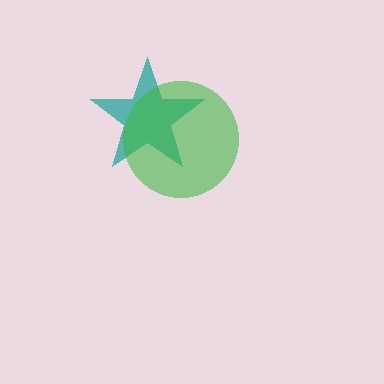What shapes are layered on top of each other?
The layered shapes are: a teal star, a green circle.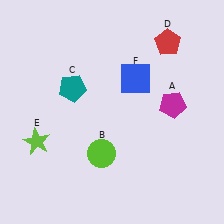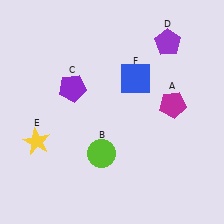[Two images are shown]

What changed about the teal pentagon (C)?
In Image 1, C is teal. In Image 2, it changed to purple.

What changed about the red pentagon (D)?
In Image 1, D is red. In Image 2, it changed to purple.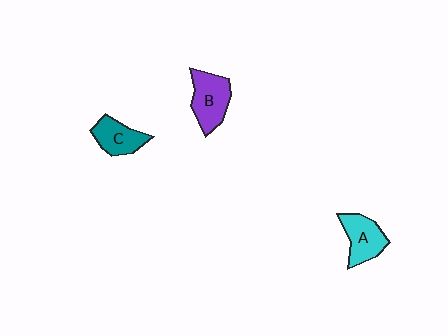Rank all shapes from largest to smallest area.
From largest to smallest: B (purple), A (cyan), C (teal).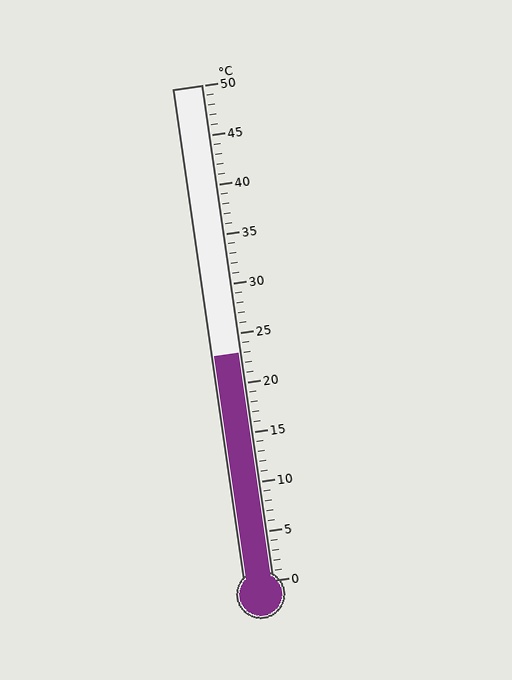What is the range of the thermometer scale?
The thermometer scale ranges from 0°C to 50°C.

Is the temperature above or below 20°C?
The temperature is above 20°C.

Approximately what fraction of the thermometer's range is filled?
The thermometer is filled to approximately 45% of its range.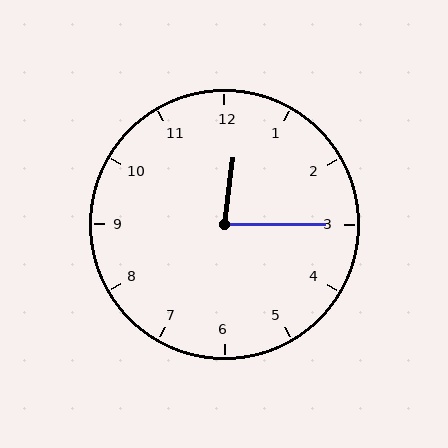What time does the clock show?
12:15.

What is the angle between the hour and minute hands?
Approximately 82 degrees.